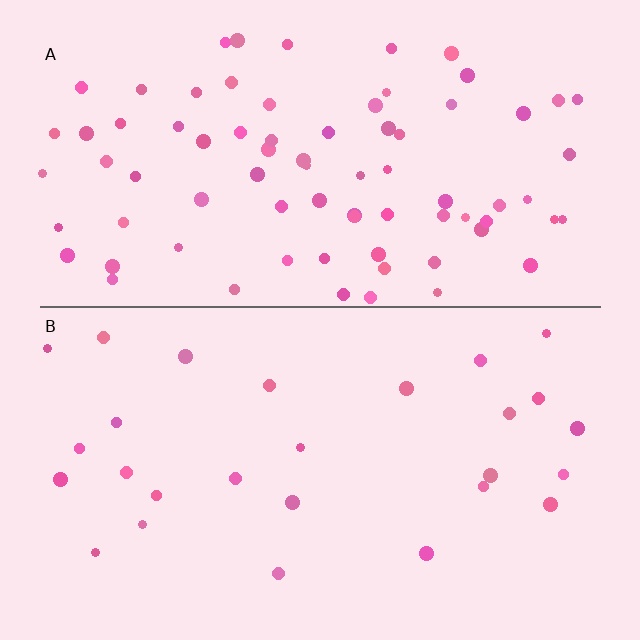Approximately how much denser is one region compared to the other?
Approximately 2.9× — region A over region B.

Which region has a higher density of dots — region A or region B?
A (the top).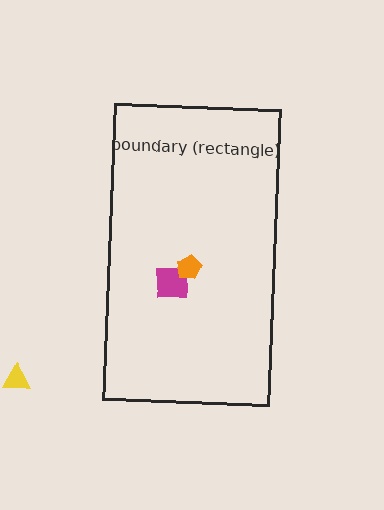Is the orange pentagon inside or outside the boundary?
Inside.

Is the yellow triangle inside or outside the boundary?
Outside.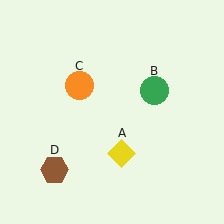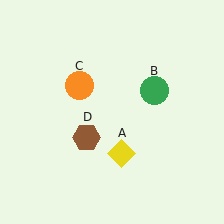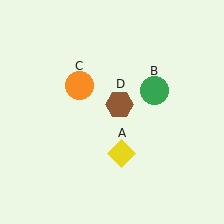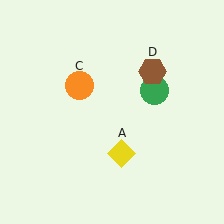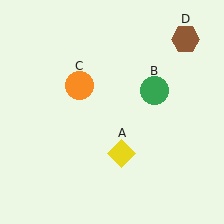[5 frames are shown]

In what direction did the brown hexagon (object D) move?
The brown hexagon (object D) moved up and to the right.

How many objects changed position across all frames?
1 object changed position: brown hexagon (object D).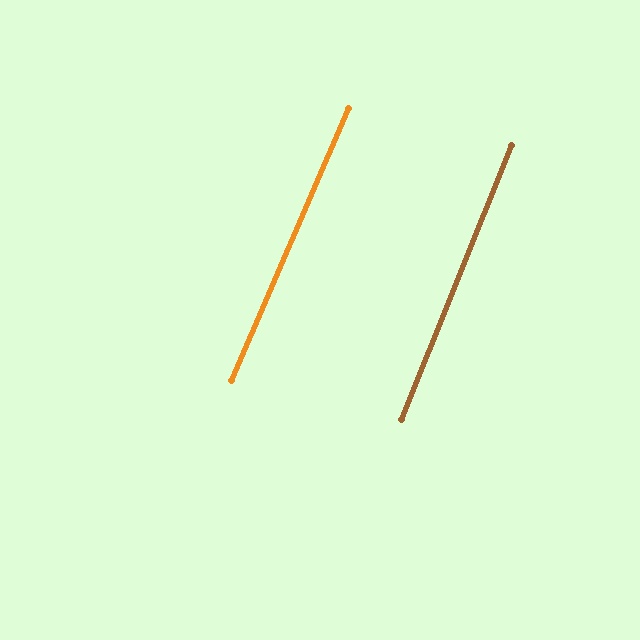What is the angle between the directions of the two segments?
Approximately 1 degree.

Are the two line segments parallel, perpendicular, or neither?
Parallel — their directions differ by only 1.3°.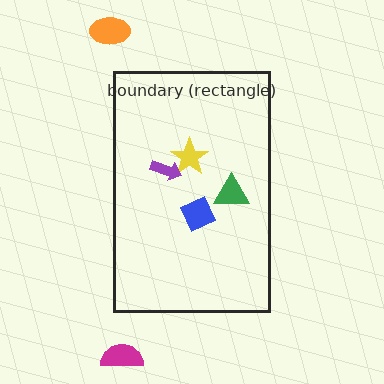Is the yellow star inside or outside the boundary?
Inside.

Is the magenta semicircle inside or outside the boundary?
Outside.